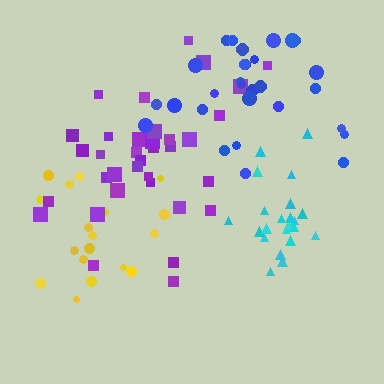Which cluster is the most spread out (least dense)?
Blue.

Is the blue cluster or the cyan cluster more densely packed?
Cyan.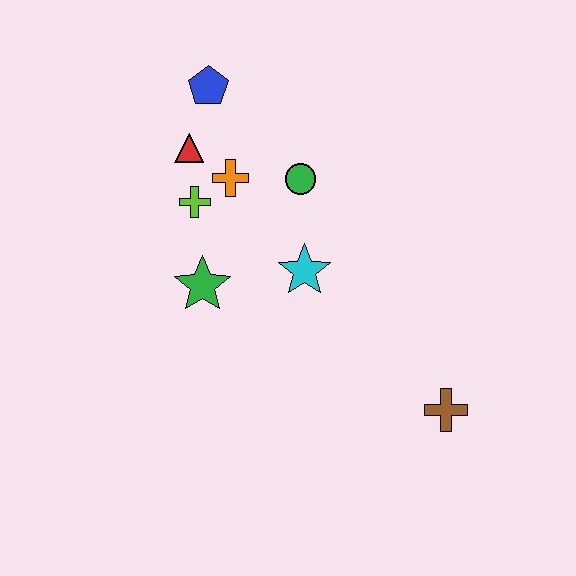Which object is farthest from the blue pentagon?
The brown cross is farthest from the blue pentagon.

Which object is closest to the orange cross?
The lime cross is closest to the orange cross.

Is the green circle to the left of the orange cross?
No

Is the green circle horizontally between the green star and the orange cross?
No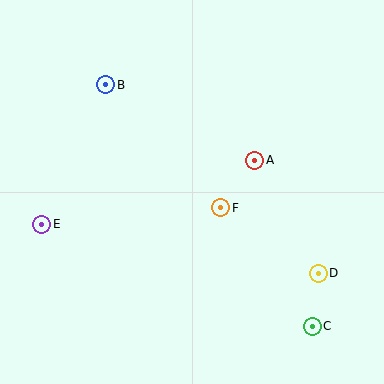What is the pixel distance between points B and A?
The distance between B and A is 167 pixels.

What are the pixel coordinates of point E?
Point E is at (42, 224).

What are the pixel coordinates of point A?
Point A is at (255, 160).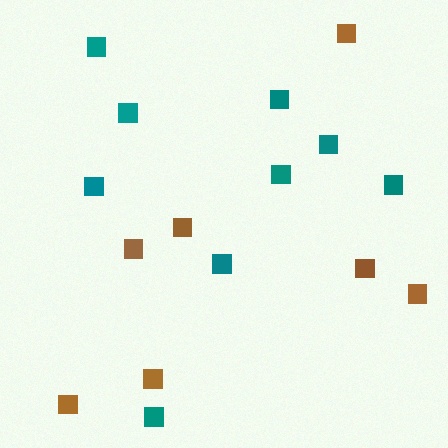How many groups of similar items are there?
There are 2 groups: one group of brown squares (7) and one group of teal squares (9).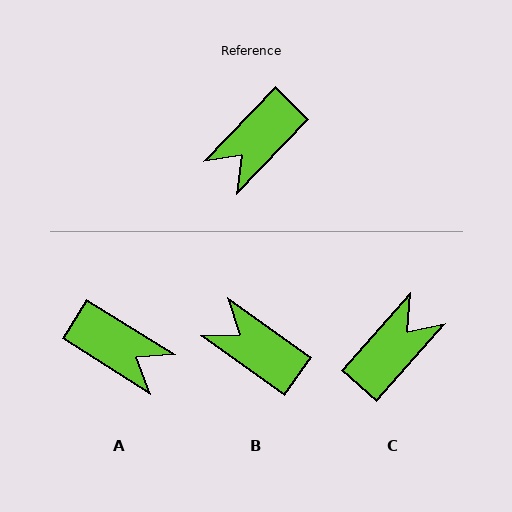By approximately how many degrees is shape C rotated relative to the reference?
Approximately 177 degrees clockwise.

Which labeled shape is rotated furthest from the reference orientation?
C, about 177 degrees away.